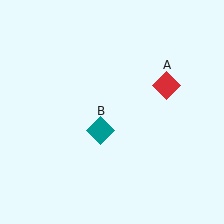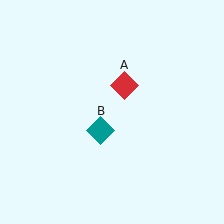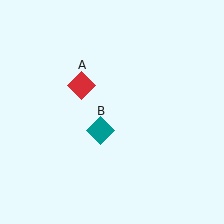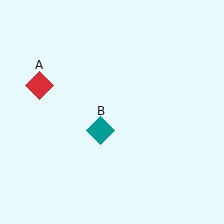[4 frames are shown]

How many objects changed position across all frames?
1 object changed position: red diamond (object A).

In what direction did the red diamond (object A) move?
The red diamond (object A) moved left.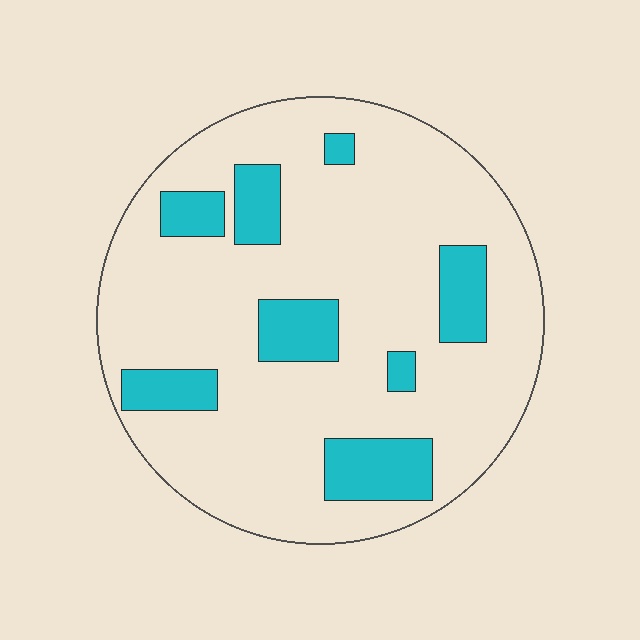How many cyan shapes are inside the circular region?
8.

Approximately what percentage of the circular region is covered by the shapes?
Approximately 20%.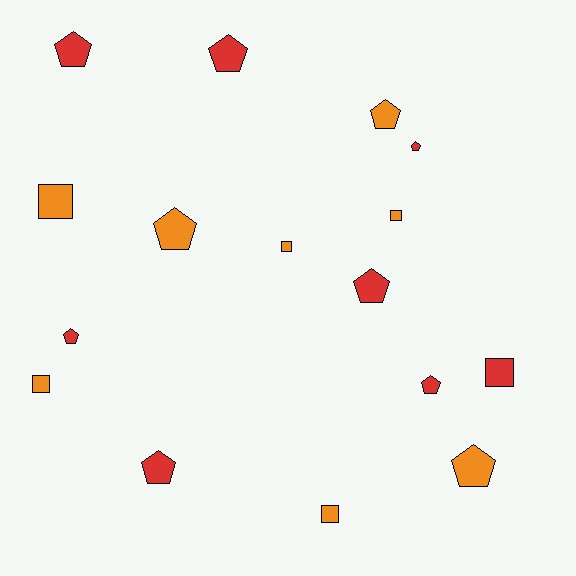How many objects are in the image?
There are 16 objects.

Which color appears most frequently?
Orange, with 8 objects.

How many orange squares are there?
There are 5 orange squares.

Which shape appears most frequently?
Pentagon, with 10 objects.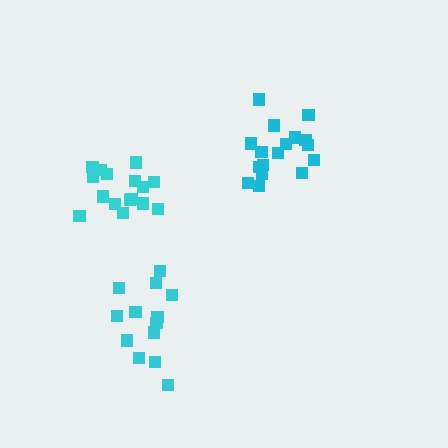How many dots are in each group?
Group 1: 17 dots, Group 2: 13 dots, Group 3: 16 dots (46 total).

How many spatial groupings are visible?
There are 3 spatial groupings.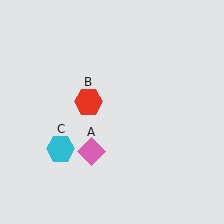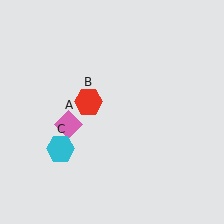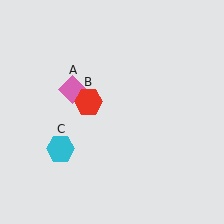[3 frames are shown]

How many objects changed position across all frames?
1 object changed position: pink diamond (object A).